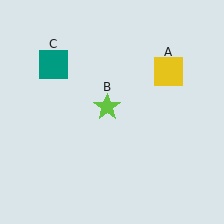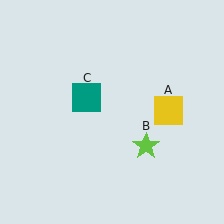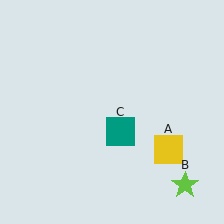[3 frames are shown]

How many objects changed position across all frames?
3 objects changed position: yellow square (object A), lime star (object B), teal square (object C).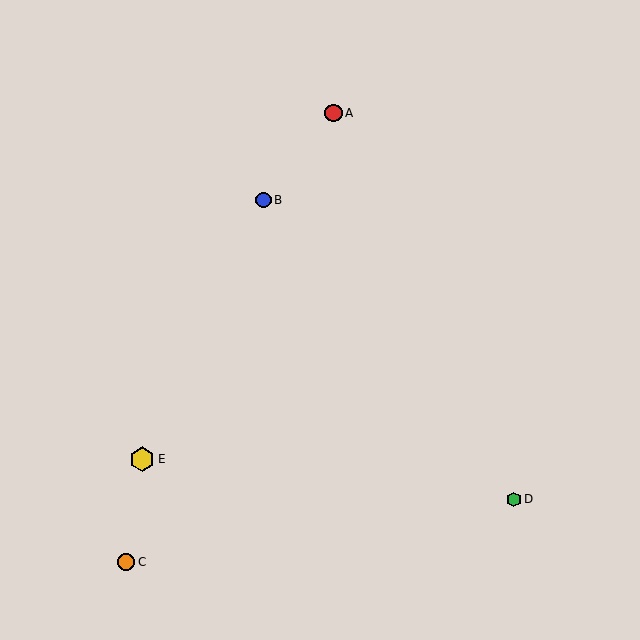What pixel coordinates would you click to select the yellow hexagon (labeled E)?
Click at (142, 459) to select the yellow hexagon E.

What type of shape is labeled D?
Shape D is a green hexagon.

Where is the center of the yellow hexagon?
The center of the yellow hexagon is at (142, 459).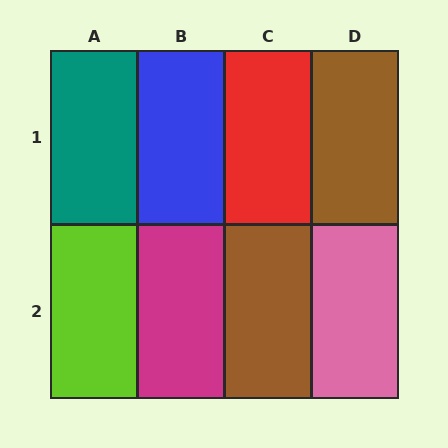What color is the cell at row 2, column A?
Lime.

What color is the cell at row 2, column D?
Pink.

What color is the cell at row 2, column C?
Brown.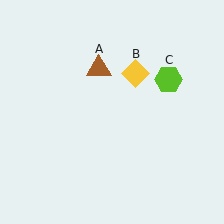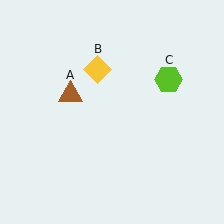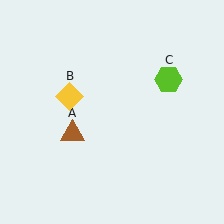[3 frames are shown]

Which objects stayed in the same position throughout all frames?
Lime hexagon (object C) remained stationary.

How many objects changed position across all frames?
2 objects changed position: brown triangle (object A), yellow diamond (object B).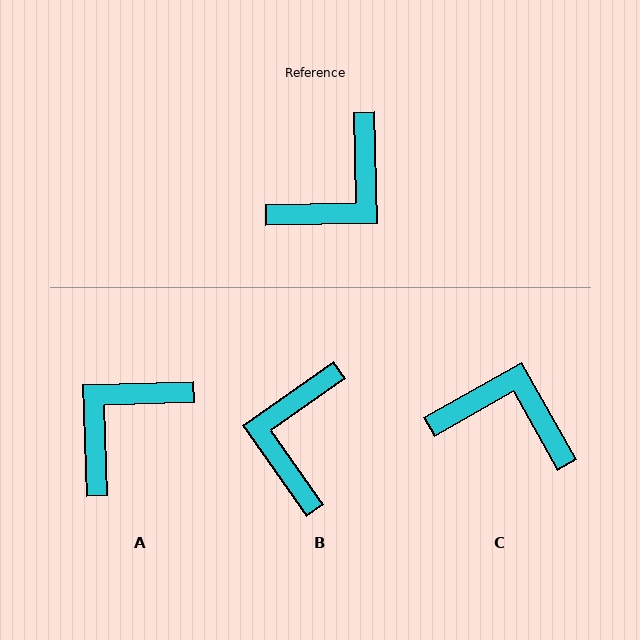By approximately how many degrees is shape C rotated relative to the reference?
Approximately 118 degrees counter-clockwise.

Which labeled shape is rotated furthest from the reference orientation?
A, about 179 degrees away.